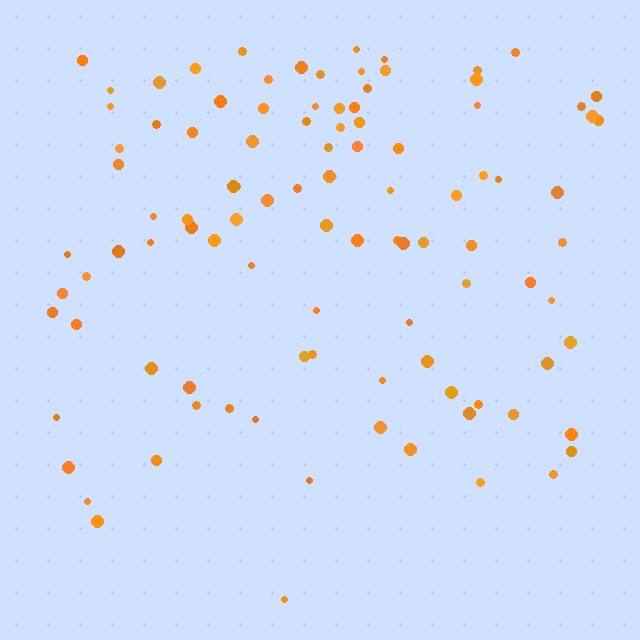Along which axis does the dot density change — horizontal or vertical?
Vertical.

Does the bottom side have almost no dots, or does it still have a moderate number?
Still a moderate number, just noticeably fewer than the top.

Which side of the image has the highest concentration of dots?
The top.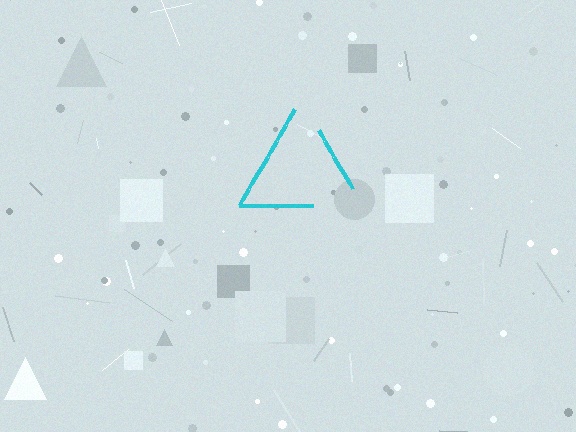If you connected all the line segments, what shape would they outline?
They would outline a triangle.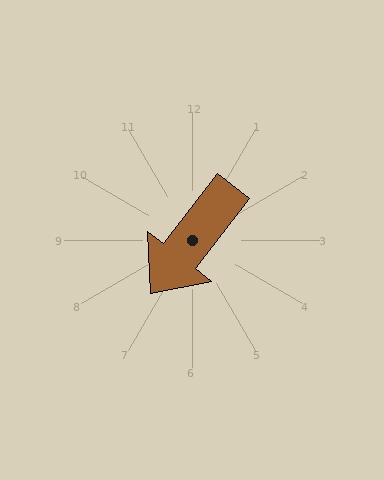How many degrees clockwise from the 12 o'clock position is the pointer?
Approximately 218 degrees.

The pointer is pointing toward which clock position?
Roughly 7 o'clock.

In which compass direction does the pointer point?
Southwest.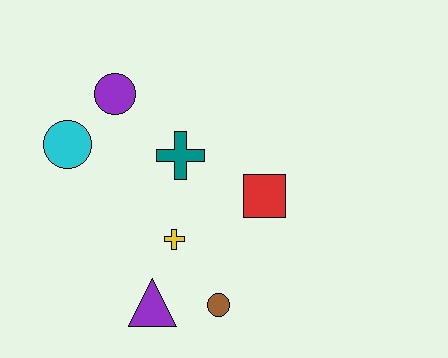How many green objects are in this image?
There are no green objects.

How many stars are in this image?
There are no stars.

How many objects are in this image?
There are 7 objects.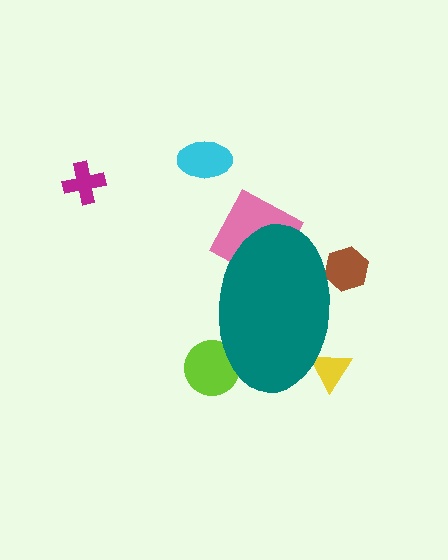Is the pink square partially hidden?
Yes, the pink square is partially hidden behind the teal ellipse.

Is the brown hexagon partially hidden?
Yes, the brown hexagon is partially hidden behind the teal ellipse.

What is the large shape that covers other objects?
A teal ellipse.